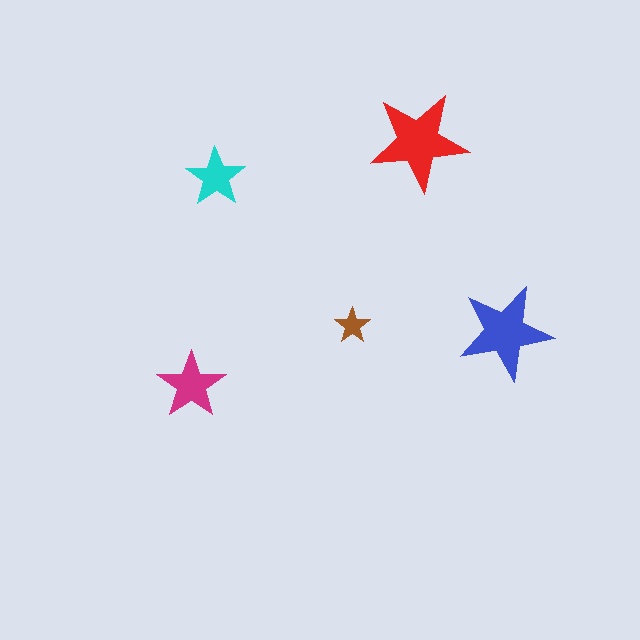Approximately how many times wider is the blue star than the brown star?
About 2.5 times wider.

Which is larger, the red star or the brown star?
The red one.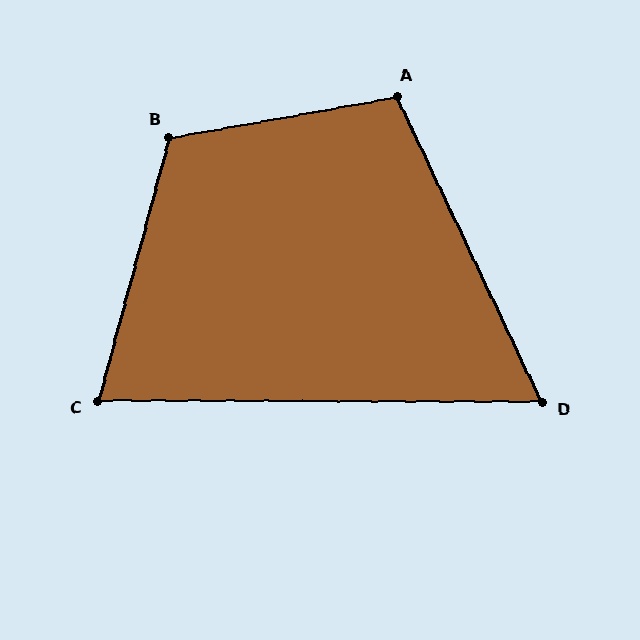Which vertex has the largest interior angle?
B, at approximately 115 degrees.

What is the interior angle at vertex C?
Approximately 75 degrees (acute).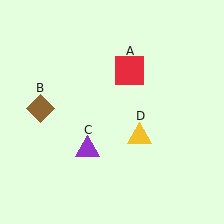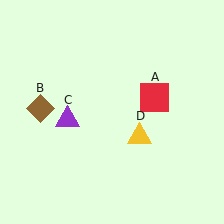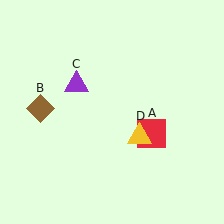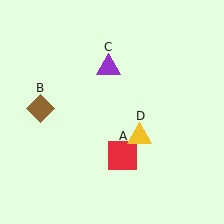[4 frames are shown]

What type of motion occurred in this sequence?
The red square (object A), purple triangle (object C) rotated clockwise around the center of the scene.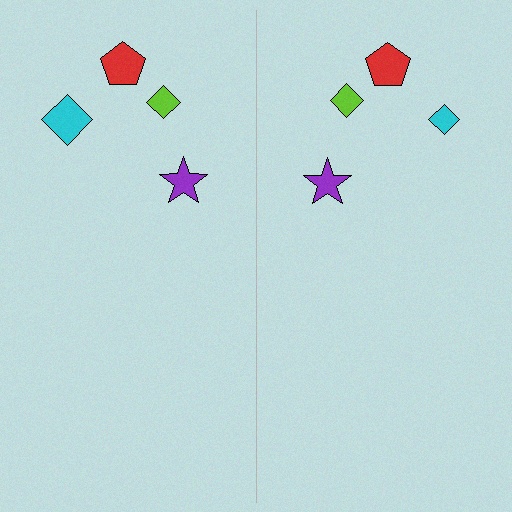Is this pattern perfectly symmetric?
No, the pattern is not perfectly symmetric. The cyan diamond on the right side has a different size than its mirror counterpart.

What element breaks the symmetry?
The cyan diamond on the right side has a different size than its mirror counterpart.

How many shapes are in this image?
There are 8 shapes in this image.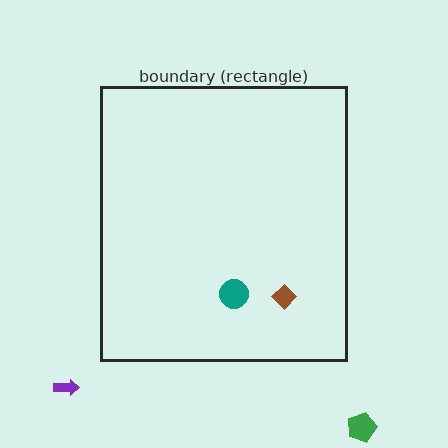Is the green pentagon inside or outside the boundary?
Outside.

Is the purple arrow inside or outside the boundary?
Outside.